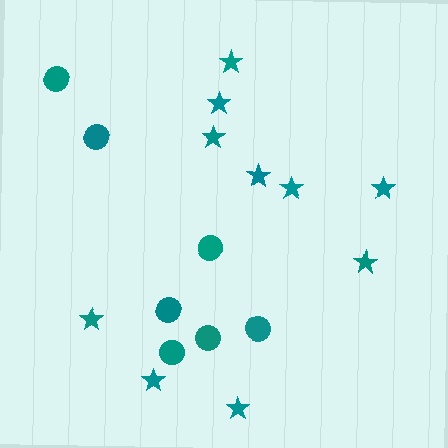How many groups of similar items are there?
There are 2 groups: one group of circles (7) and one group of stars (10).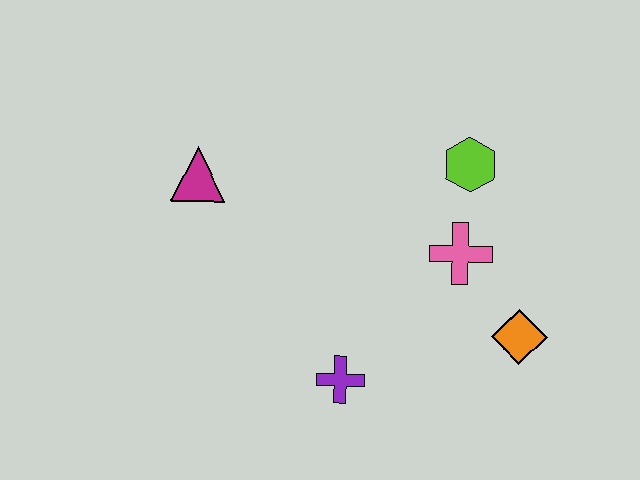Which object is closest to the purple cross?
The pink cross is closest to the purple cross.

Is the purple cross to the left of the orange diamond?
Yes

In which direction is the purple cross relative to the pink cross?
The purple cross is below the pink cross.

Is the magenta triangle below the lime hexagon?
Yes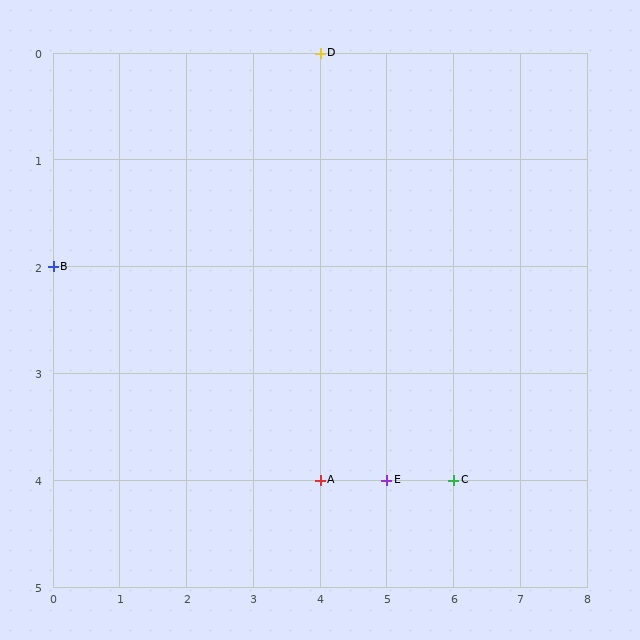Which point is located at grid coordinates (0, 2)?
Point B is at (0, 2).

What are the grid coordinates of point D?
Point D is at grid coordinates (4, 0).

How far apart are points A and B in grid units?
Points A and B are 4 columns and 2 rows apart (about 4.5 grid units diagonally).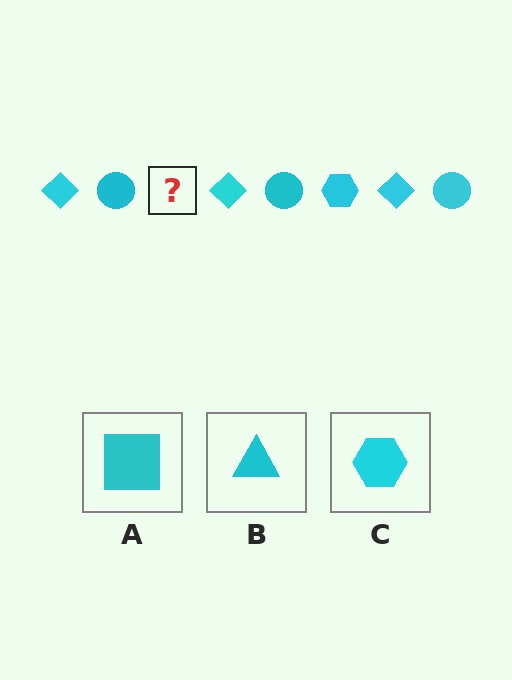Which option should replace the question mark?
Option C.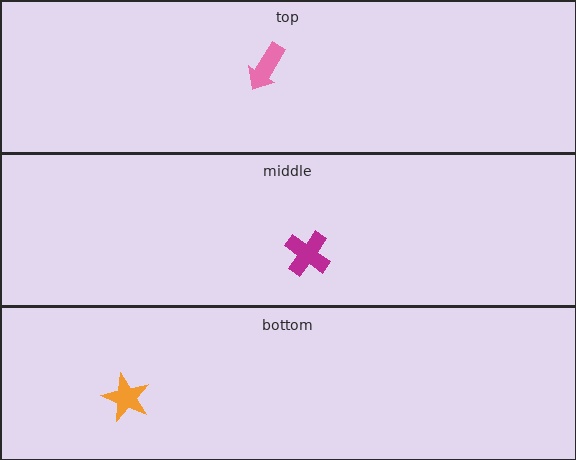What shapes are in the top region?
The pink arrow.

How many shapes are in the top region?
1.